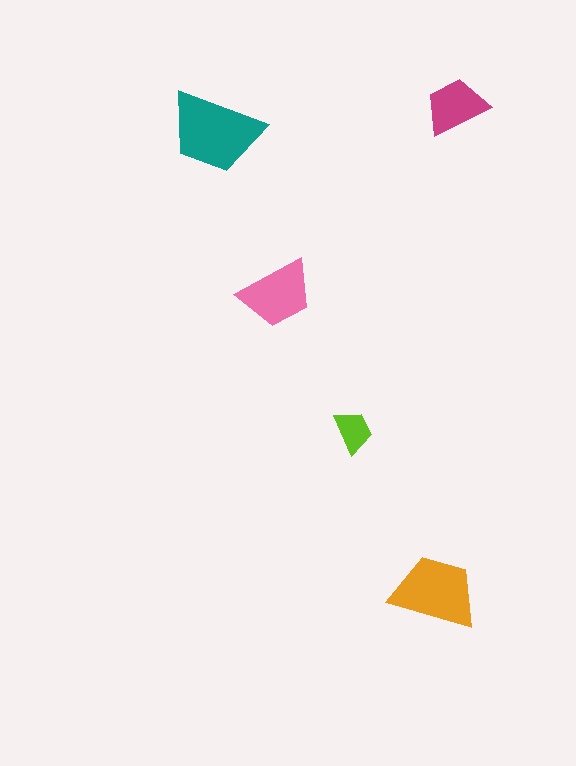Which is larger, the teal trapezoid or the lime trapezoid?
The teal one.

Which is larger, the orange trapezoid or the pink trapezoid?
The orange one.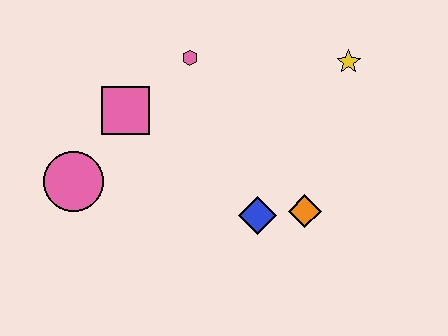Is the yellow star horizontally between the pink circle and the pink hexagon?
No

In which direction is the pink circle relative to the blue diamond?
The pink circle is to the left of the blue diamond.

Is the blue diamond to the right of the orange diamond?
No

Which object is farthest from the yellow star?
The pink circle is farthest from the yellow star.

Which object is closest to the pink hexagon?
The pink square is closest to the pink hexagon.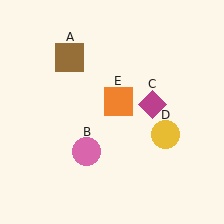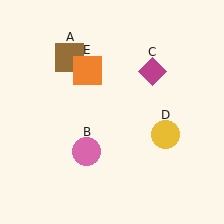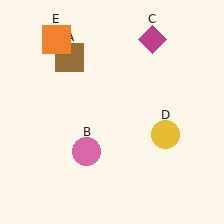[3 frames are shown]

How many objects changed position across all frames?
2 objects changed position: magenta diamond (object C), orange square (object E).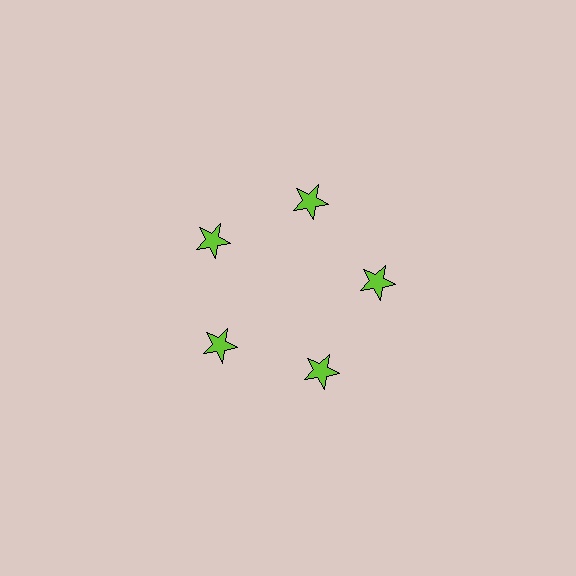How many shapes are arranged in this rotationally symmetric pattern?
There are 5 shapes, arranged in 5 groups of 1.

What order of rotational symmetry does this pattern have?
This pattern has 5-fold rotational symmetry.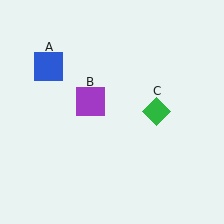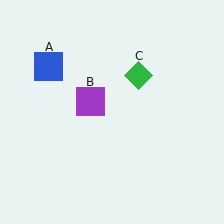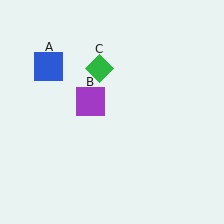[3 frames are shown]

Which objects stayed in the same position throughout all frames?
Blue square (object A) and purple square (object B) remained stationary.